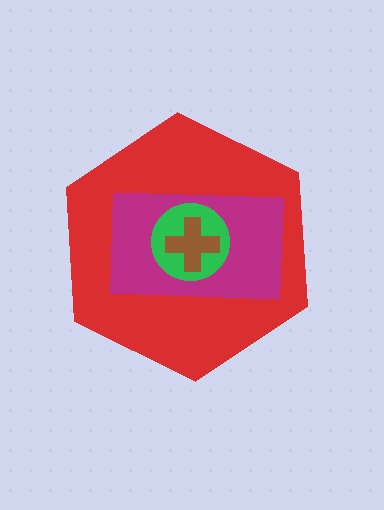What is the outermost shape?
The red hexagon.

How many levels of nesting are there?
4.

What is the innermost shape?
The brown cross.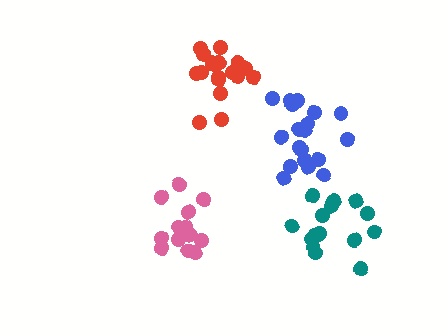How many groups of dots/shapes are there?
There are 4 groups.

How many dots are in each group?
Group 1: 16 dots, Group 2: 19 dots, Group 3: 15 dots, Group 4: 18 dots (68 total).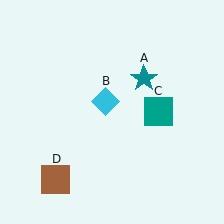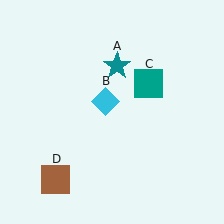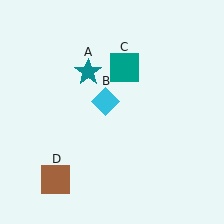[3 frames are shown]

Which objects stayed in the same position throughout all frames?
Cyan diamond (object B) and brown square (object D) remained stationary.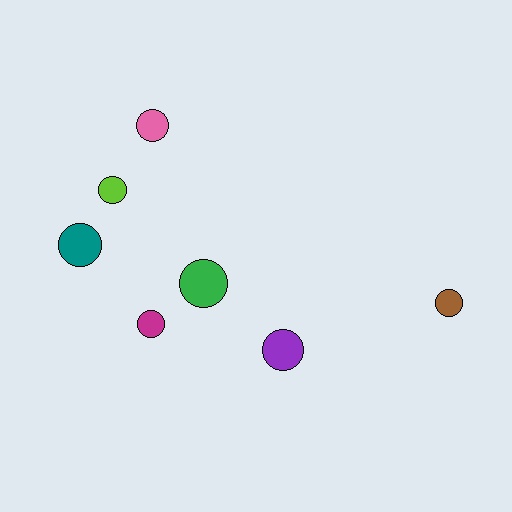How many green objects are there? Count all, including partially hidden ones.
There is 1 green object.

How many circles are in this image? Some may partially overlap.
There are 7 circles.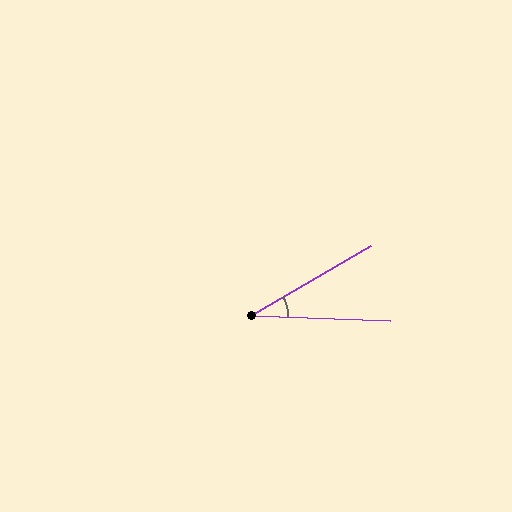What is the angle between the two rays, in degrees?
Approximately 32 degrees.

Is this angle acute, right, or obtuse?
It is acute.